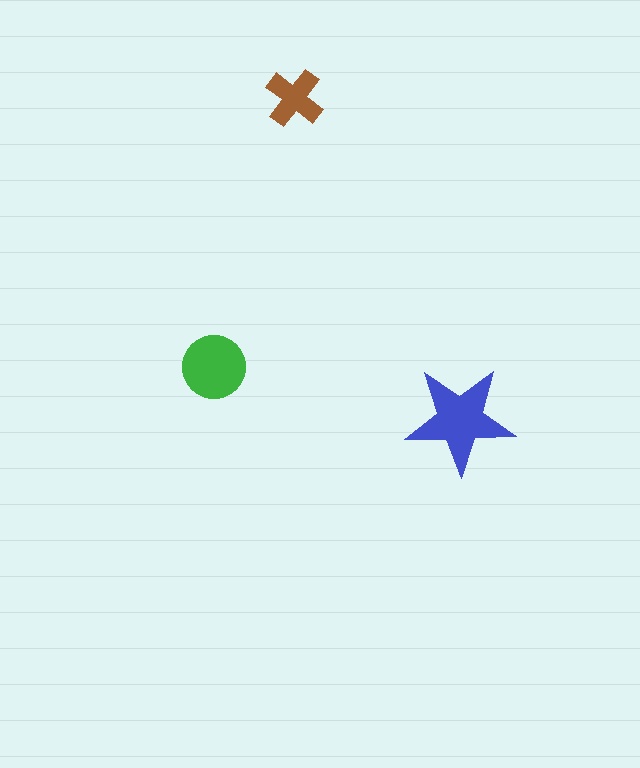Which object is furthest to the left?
The green circle is leftmost.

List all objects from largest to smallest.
The blue star, the green circle, the brown cross.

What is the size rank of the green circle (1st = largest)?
2nd.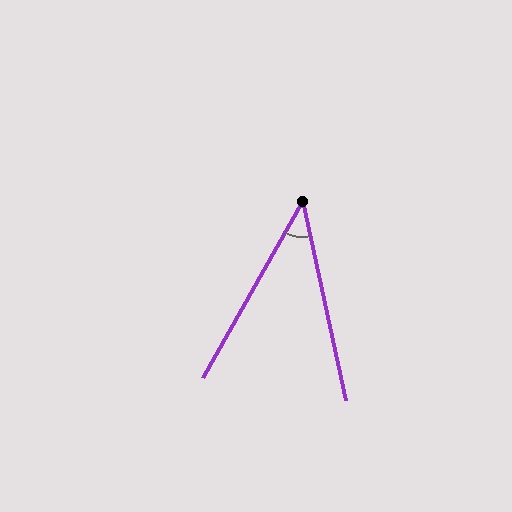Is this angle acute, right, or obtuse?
It is acute.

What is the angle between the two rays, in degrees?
Approximately 42 degrees.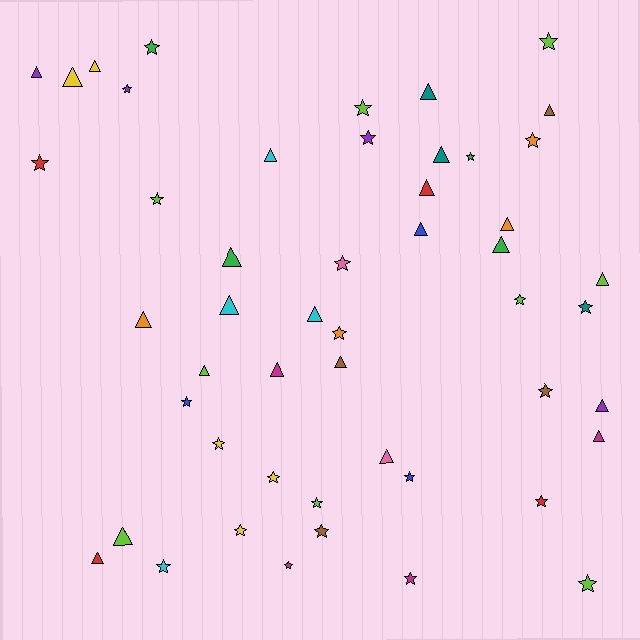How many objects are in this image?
There are 50 objects.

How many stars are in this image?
There are 26 stars.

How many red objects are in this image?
There are 4 red objects.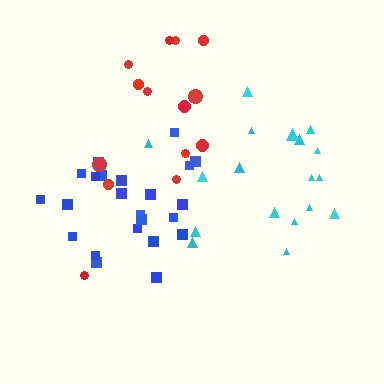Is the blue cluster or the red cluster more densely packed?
Blue.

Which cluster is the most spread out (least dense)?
Red.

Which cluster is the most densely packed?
Blue.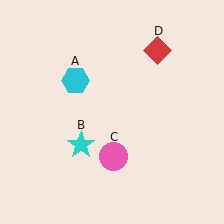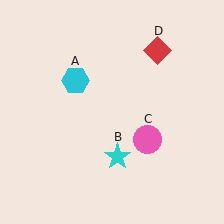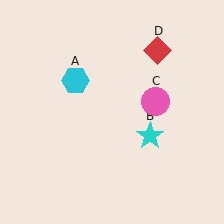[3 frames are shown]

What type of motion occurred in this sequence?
The cyan star (object B), pink circle (object C) rotated counterclockwise around the center of the scene.